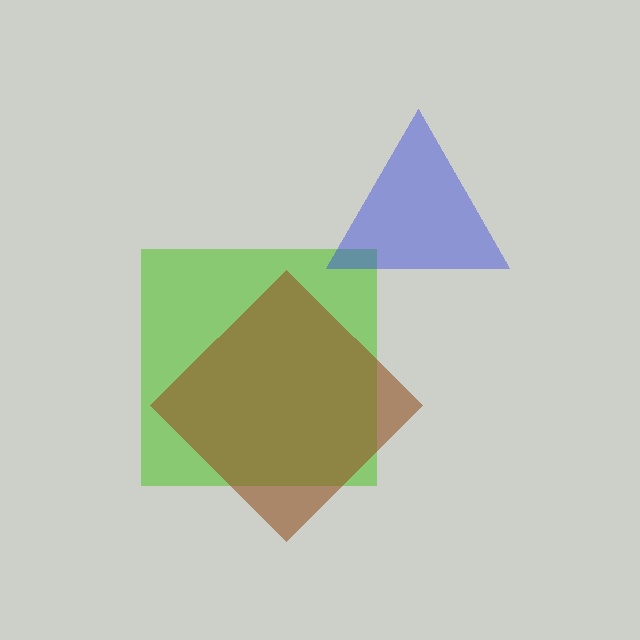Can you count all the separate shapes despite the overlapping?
Yes, there are 3 separate shapes.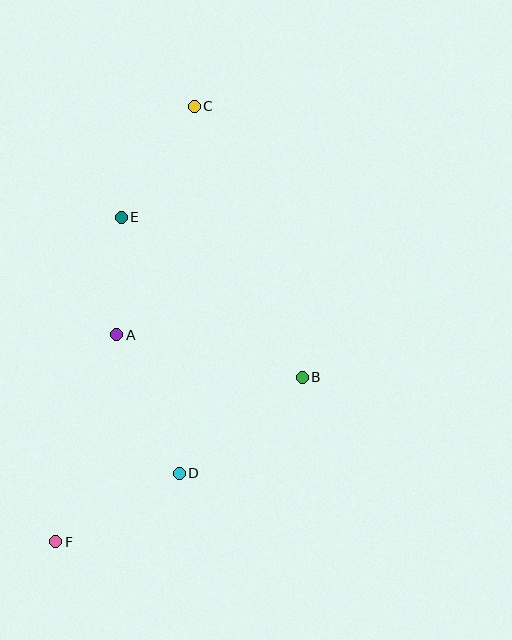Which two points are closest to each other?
Points A and E are closest to each other.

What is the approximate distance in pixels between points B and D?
The distance between B and D is approximately 156 pixels.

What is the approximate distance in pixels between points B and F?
The distance between B and F is approximately 296 pixels.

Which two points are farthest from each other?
Points C and F are farthest from each other.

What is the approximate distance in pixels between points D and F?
The distance between D and F is approximately 141 pixels.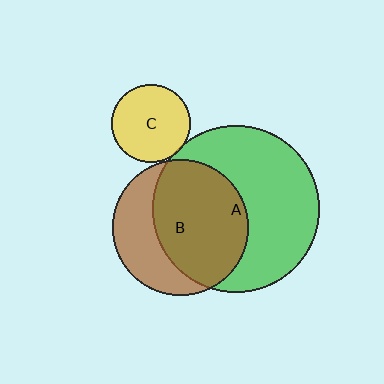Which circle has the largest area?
Circle A (green).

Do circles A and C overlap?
Yes.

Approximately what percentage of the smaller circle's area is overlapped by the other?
Approximately 5%.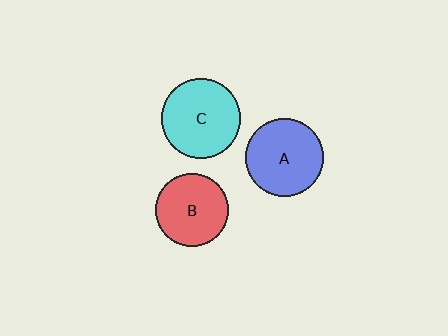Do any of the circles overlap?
No, none of the circles overlap.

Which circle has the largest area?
Circle C (cyan).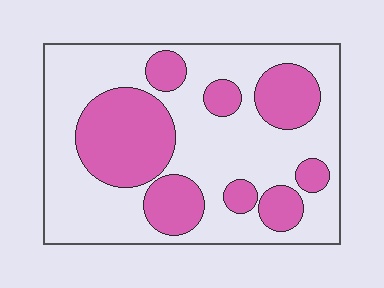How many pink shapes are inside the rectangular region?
8.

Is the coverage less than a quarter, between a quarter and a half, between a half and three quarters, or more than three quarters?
Between a quarter and a half.